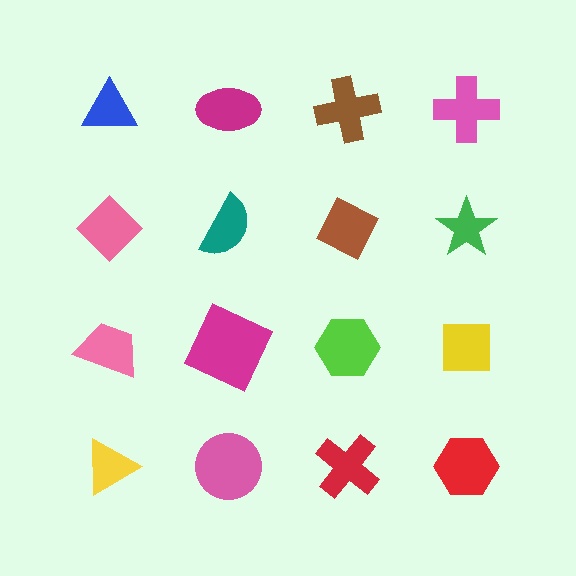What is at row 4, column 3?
A red cross.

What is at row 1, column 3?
A brown cross.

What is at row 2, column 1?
A pink diamond.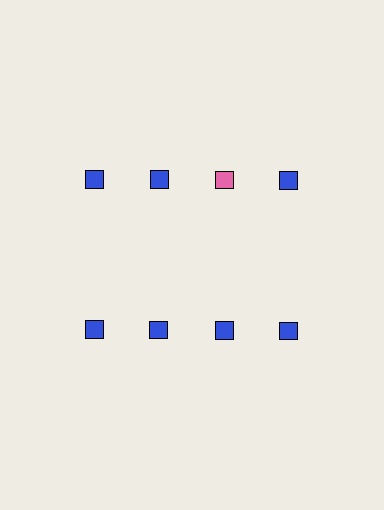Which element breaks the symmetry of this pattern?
The pink square in the top row, center column breaks the symmetry. All other shapes are blue squares.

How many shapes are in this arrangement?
There are 8 shapes arranged in a grid pattern.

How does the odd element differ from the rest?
It has a different color: pink instead of blue.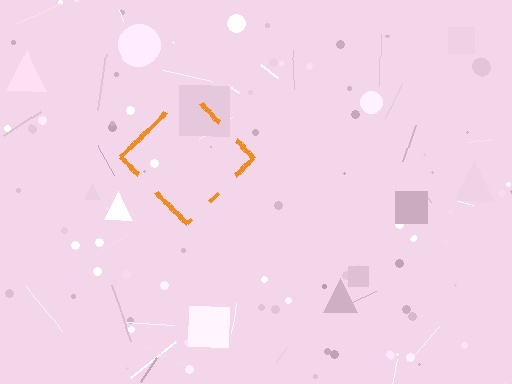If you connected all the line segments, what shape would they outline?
They would outline a diamond.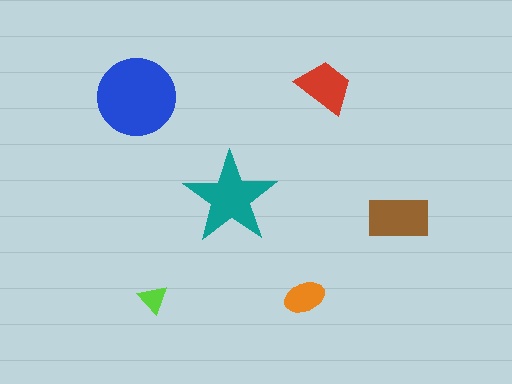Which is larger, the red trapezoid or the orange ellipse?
The red trapezoid.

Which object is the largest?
The blue circle.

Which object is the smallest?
The lime triangle.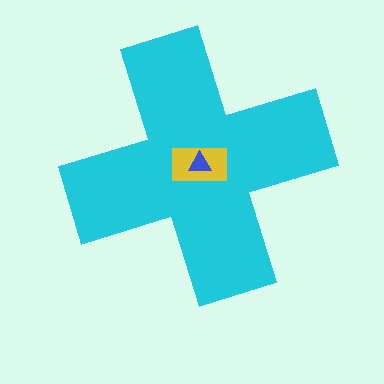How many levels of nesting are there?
3.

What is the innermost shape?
The blue triangle.